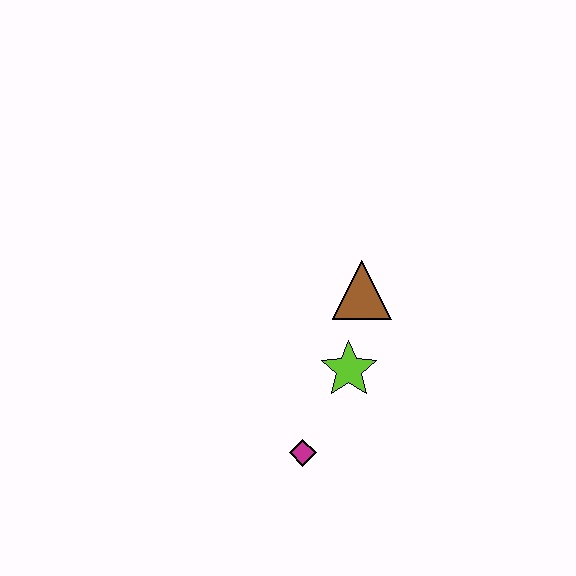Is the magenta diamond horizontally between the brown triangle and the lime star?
No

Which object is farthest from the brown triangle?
The magenta diamond is farthest from the brown triangle.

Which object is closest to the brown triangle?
The lime star is closest to the brown triangle.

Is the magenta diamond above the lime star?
No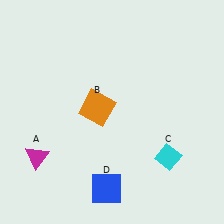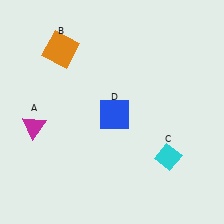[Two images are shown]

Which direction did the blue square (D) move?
The blue square (D) moved up.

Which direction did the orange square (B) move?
The orange square (B) moved up.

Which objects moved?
The objects that moved are: the magenta triangle (A), the orange square (B), the blue square (D).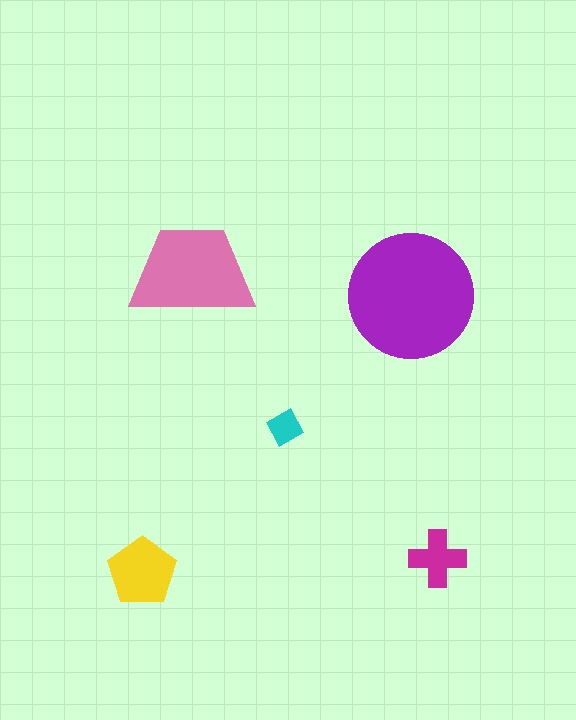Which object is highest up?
The pink trapezoid is topmost.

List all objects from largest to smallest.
The purple circle, the pink trapezoid, the yellow pentagon, the magenta cross, the cyan diamond.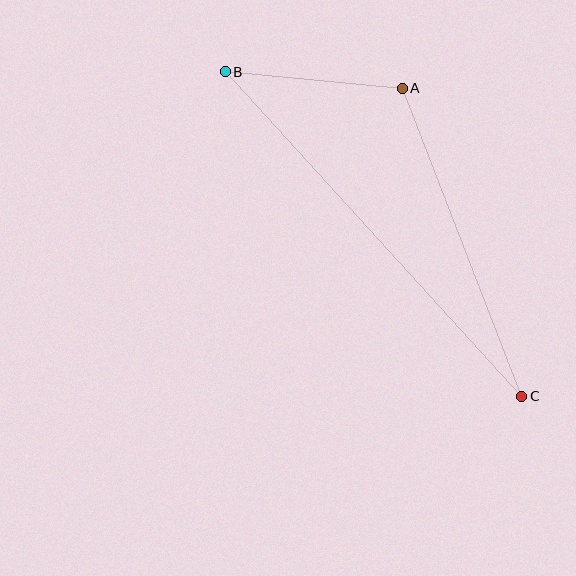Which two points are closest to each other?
Points A and B are closest to each other.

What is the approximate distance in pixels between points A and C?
The distance between A and C is approximately 330 pixels.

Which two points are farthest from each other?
Points B and C are farthest from each other.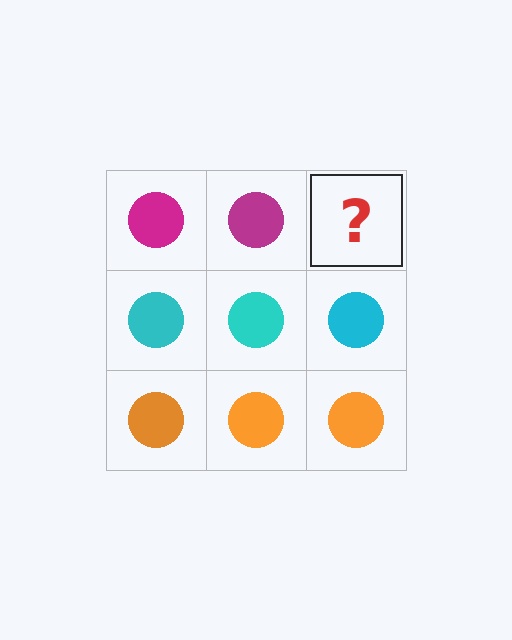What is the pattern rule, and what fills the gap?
The rule is that each row has a consistent color. The gap should be filled with a magenta circle.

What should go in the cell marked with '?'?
The missing cell should contain a magenta circle.